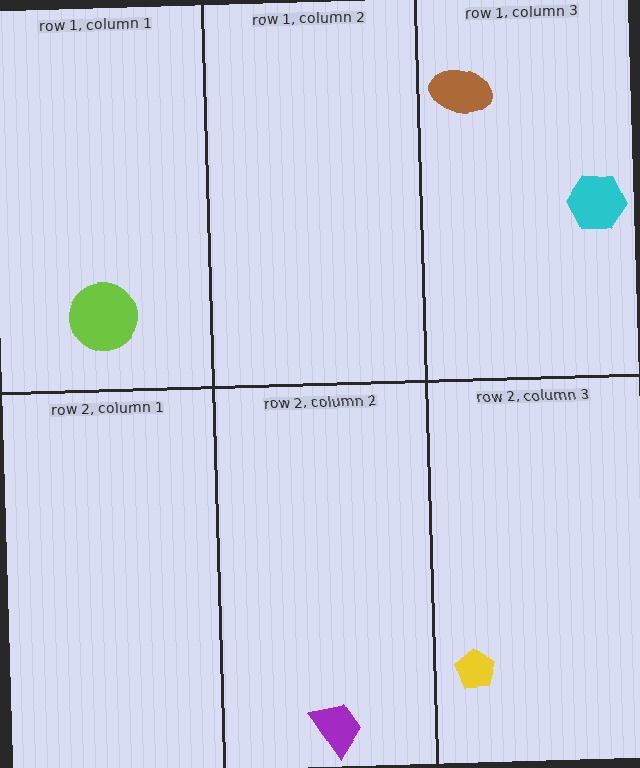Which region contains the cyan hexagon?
The row 1, column 3 region.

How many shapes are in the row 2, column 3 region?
1.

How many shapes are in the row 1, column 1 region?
1.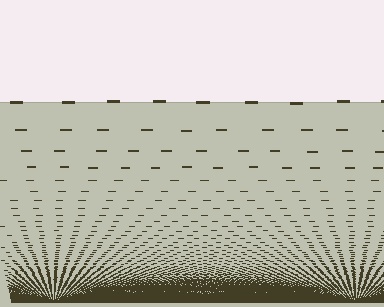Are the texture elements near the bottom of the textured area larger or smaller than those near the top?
Smaller. The gradient is inverted — elements near the bottom are smaller and denser.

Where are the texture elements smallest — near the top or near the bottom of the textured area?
Near the bottom.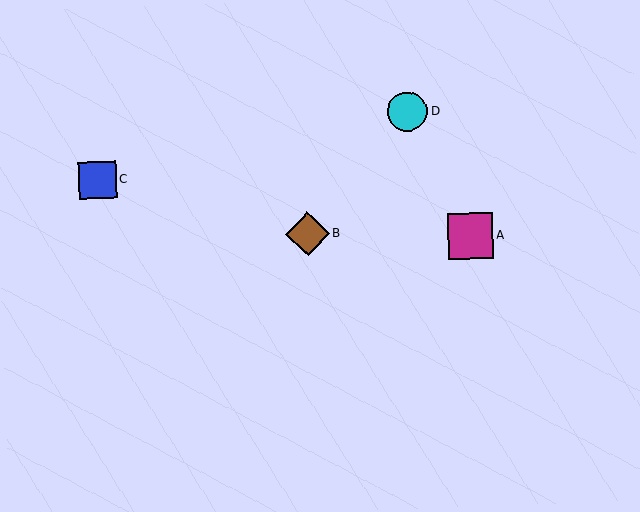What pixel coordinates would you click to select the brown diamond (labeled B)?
Click at (308, 234) to select the brown diamond B.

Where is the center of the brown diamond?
The center of the brown diamond is at (308, 234).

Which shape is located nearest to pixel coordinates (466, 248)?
The magenta square (labeled A) at (470, 236) is nearest to that location.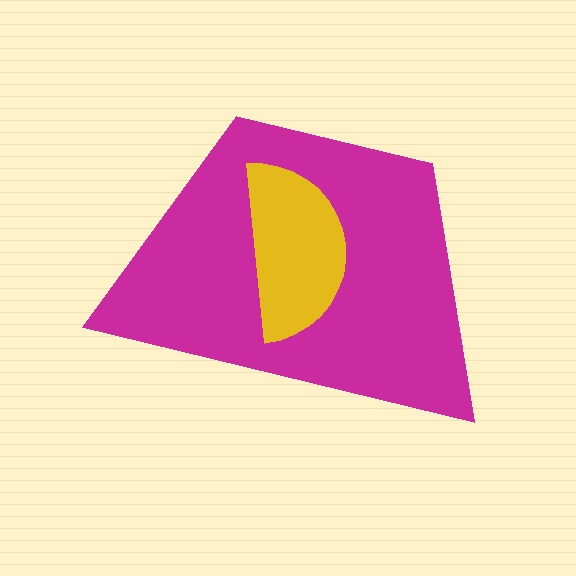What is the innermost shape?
The yellow semicircle.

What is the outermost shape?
The magenta trapezoid.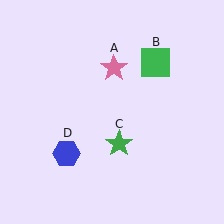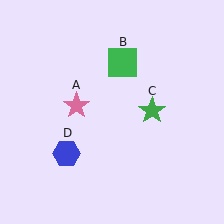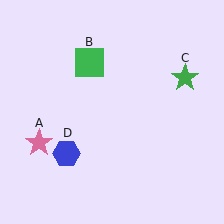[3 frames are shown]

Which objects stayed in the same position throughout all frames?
Blue hexagon (object D) remained stationary.